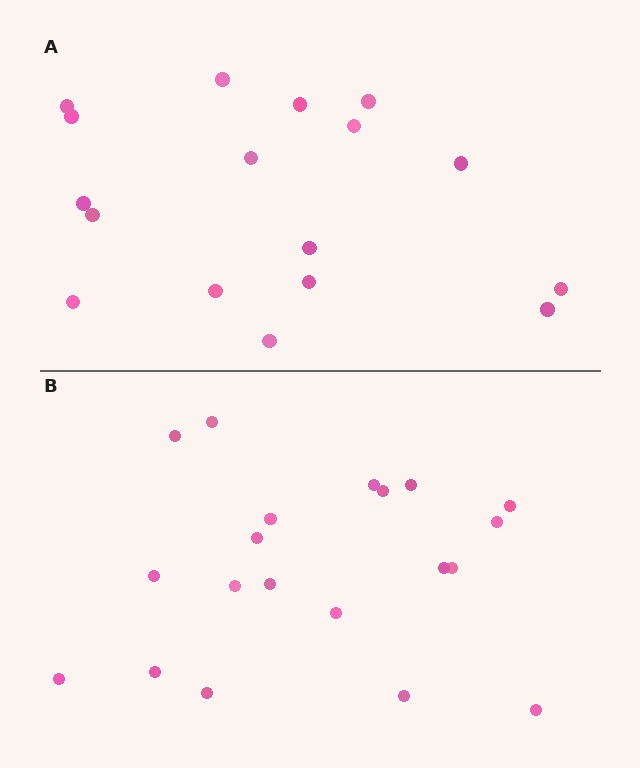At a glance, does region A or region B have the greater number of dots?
Region B (the bottom region) has more dots.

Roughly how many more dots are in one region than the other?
Region B has just a few more — roughly 2 or 3 more dots than region A.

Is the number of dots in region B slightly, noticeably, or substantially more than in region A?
Region B has only slightly more — the two regions are fairly close. The ratio is roughly 1.2 to 1.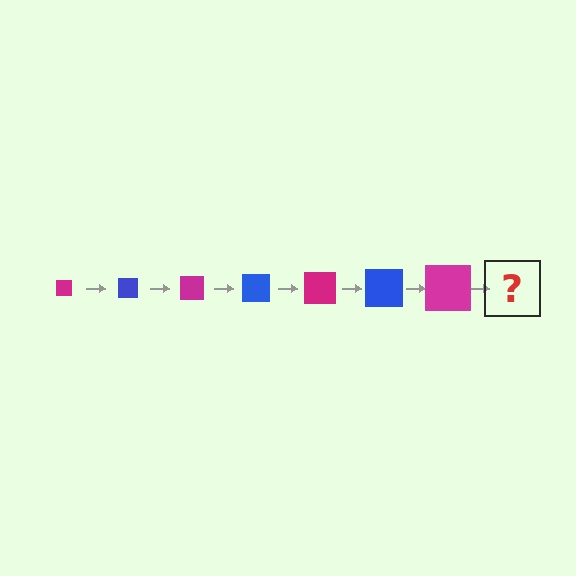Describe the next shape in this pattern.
It should be a blue square, larger than the previous one.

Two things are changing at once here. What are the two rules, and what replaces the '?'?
The two rules are that the square grows larger each step and the color cycles through magenta and blue. The '?' should be a blue square, larger than the previous one.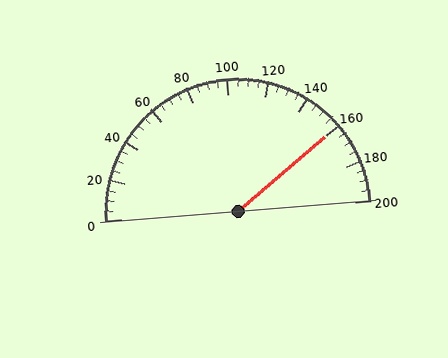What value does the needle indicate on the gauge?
The needle indicates approximately 160.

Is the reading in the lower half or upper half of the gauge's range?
The reading is in the upper half of the range (0 to 200).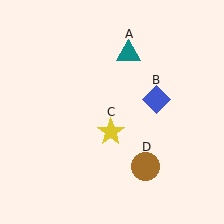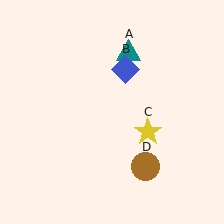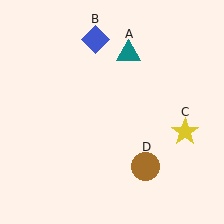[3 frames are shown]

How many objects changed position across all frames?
2 objects changed position: blue diamond (object B), yellow star (object C).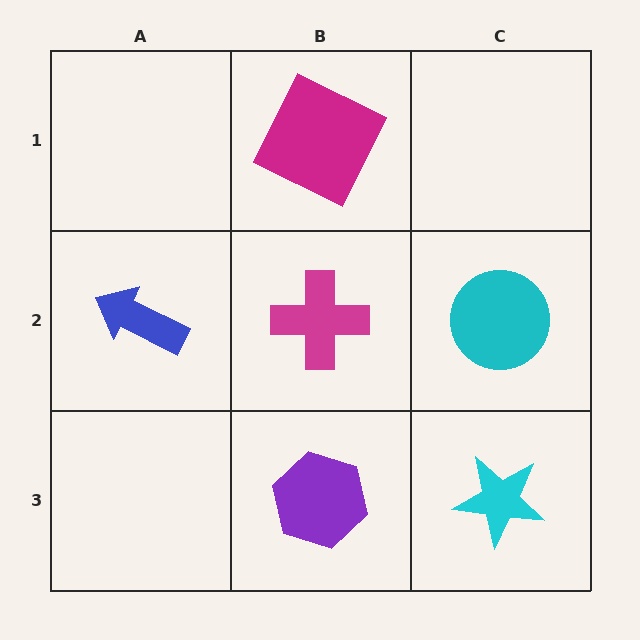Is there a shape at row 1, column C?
No, that cell is empty.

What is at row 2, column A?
A blue arrow.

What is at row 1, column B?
A magenta square.